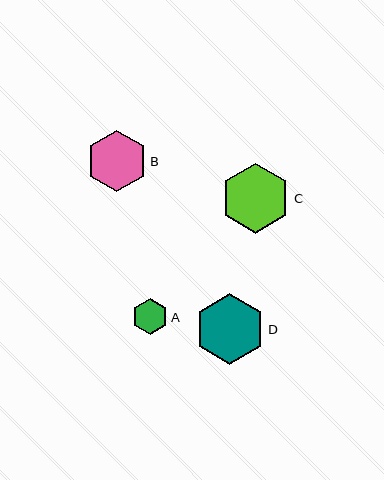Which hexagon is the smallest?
Hexagon A is the smallest with a size of approximately 36 pixels.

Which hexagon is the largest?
Hexagon D is the largest with a size of approximately 71 pixels.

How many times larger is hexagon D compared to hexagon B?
Hexagon D is approximately 1.2 times the size of hexagon B.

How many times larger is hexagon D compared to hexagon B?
Hexagon D is approximately 1.2 times the size of hexagon B.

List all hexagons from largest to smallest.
From largest to smallest: D, C, B, A.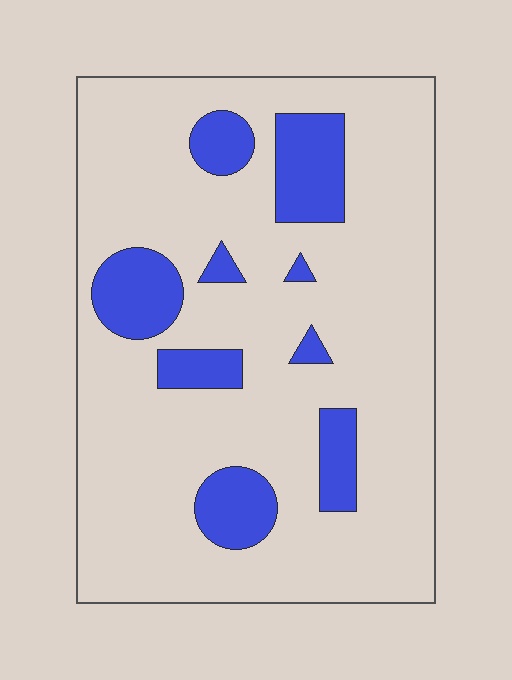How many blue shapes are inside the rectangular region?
9.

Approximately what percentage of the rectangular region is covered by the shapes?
Approximately 20%.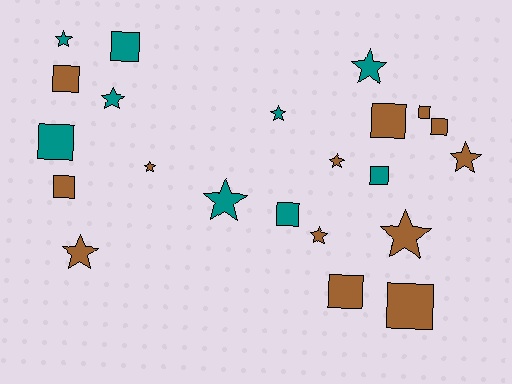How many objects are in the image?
There are 22 objects.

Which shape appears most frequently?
Star, with 11 objects.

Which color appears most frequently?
Brown, with 13 objects.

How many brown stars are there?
There are 6 brown stars.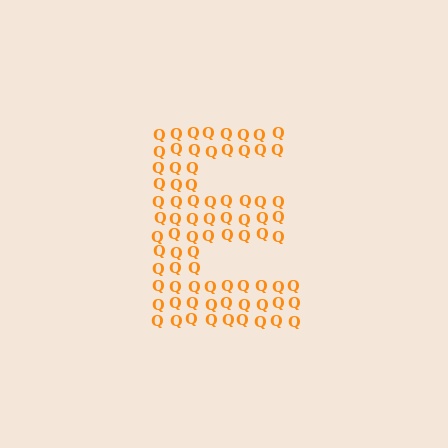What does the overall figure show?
The overall figure shows the letter E.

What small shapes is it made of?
It is made of small letter Q's.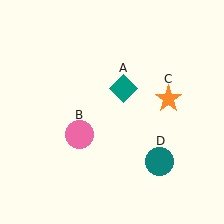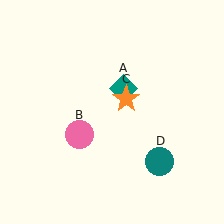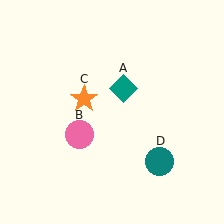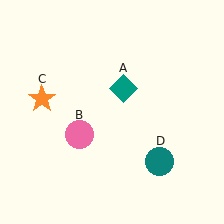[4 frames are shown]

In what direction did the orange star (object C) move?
The orange star (object C) moved left.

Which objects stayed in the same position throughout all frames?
Teal diamond (object A) and pink circle (object B) and teal circle (object D) remained stationary.